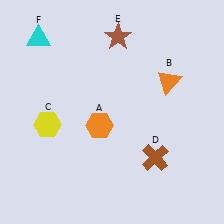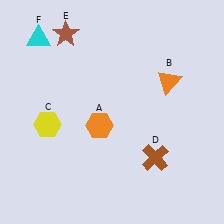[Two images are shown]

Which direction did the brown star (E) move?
The brown star (E) moved left.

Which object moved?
The brown star (E) moved left.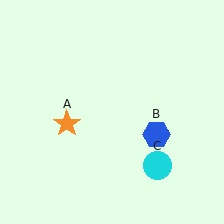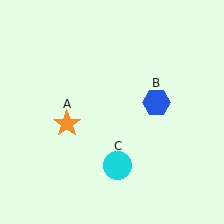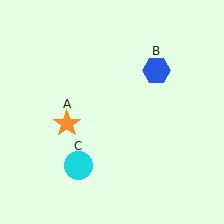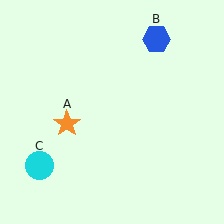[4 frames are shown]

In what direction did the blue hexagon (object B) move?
The blue hexagon (object B) moved up.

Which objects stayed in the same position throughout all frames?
Orange star (object A) remained stationary.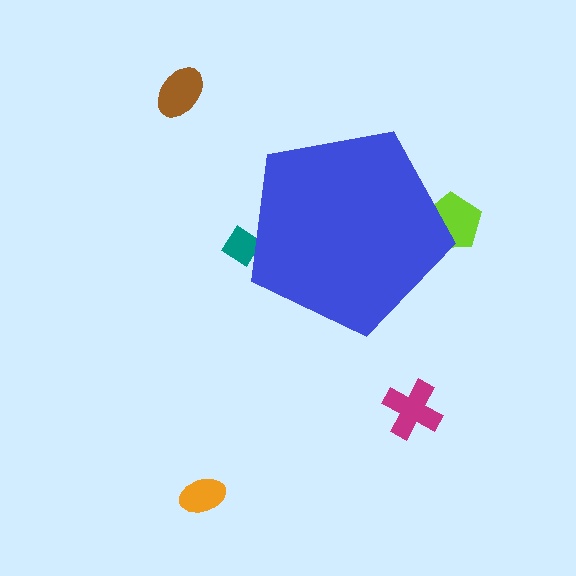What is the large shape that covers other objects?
A blue pentagon.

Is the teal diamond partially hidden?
Yes, the teal diamond is partially hidden behind the blue pentagon.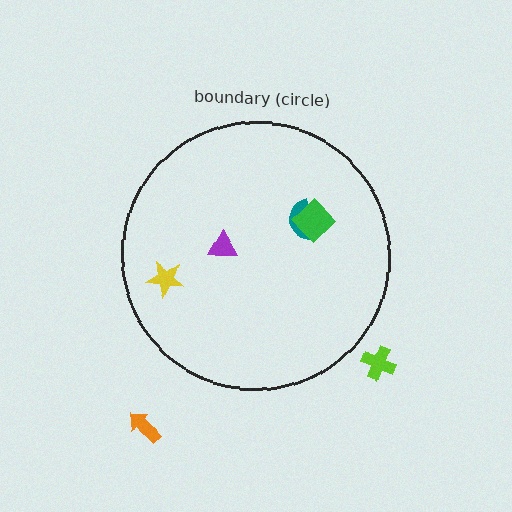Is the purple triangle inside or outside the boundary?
Inside.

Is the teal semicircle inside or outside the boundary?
Inside.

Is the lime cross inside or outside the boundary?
Outside.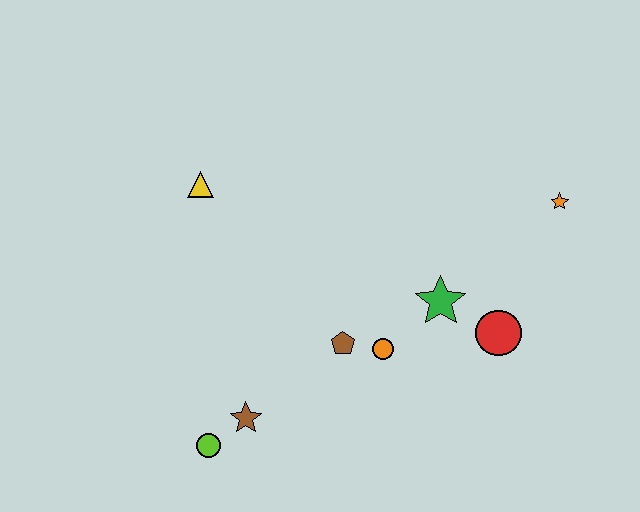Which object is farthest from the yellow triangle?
The orange star is farthest from the yellow triangle.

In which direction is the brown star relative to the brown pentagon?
The brown star is to the left of the brown pentagon.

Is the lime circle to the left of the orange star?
Yes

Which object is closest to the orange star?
The red circle is closest to the orange star.